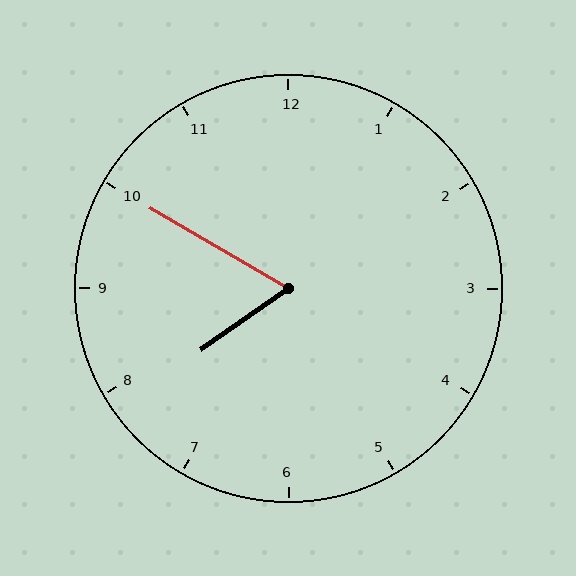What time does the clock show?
7:50.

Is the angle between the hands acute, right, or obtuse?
It is acute.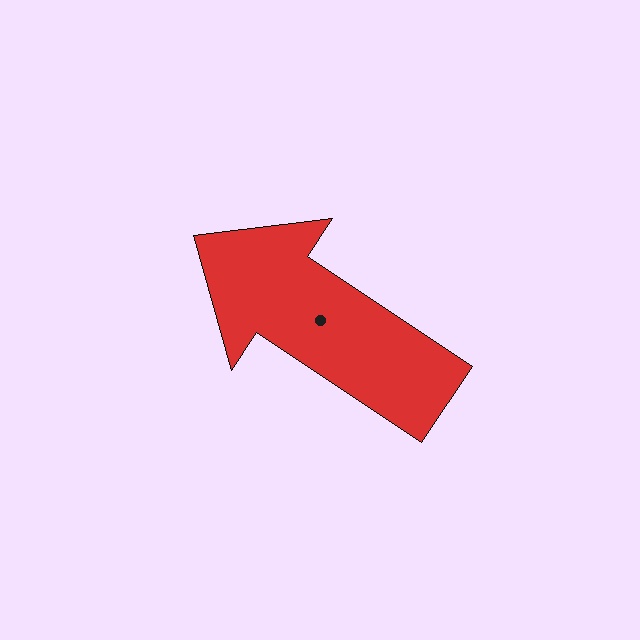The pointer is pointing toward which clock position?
Roughly 10 o'clock.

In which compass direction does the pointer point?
Northwest.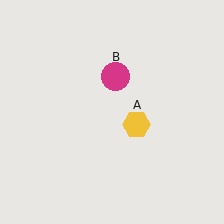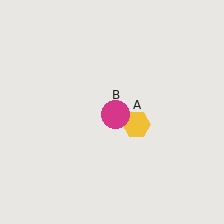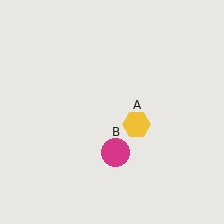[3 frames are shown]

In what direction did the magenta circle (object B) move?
The magenta circle (object B) moved down.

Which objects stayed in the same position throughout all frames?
Yellow hexagon (object A) remained stationary.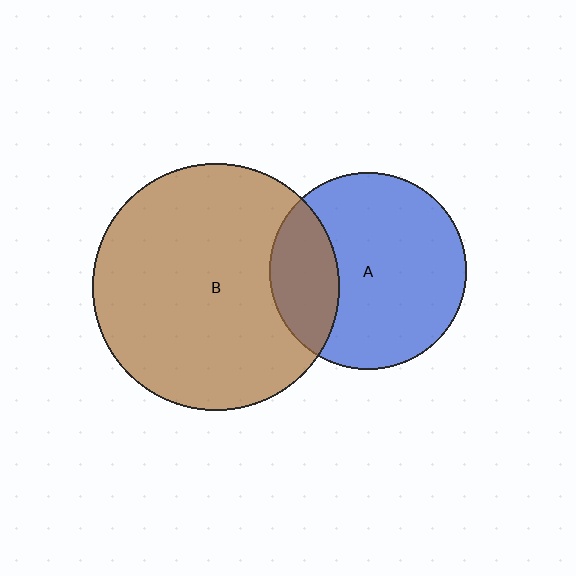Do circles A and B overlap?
Yes.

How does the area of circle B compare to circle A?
Approximately 1.6 times.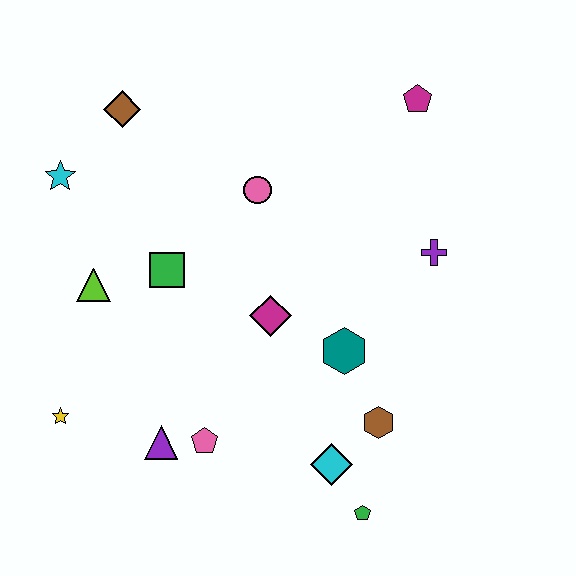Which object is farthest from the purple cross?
The yellow star is farthest from the purple cross.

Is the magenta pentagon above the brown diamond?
Yes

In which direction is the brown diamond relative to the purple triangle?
The brown diamond is above the purple triangle.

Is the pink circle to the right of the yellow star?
Yes